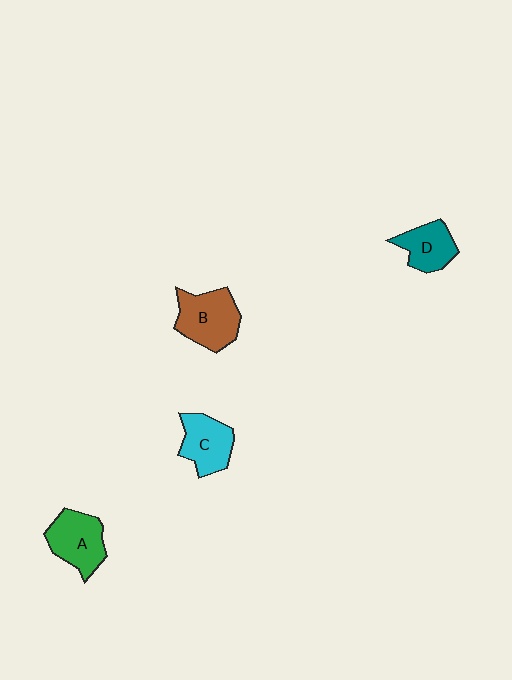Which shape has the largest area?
Shape B (brown).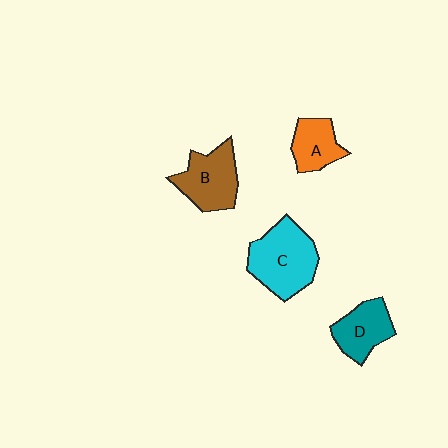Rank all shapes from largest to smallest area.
From largest to smallest: C (cyan), B (brown), D (teal), A (orange).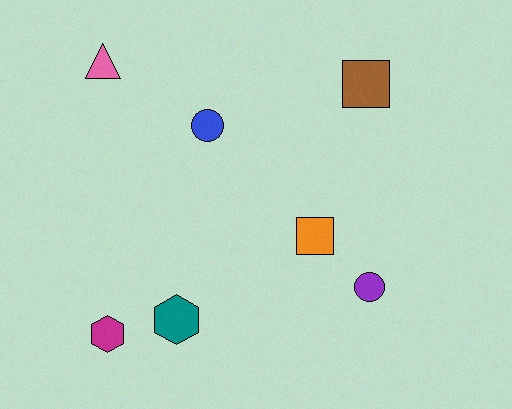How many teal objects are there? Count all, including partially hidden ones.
There is 1 teal object.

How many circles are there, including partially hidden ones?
There are 2 circles.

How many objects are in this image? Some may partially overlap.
There are 7 objects.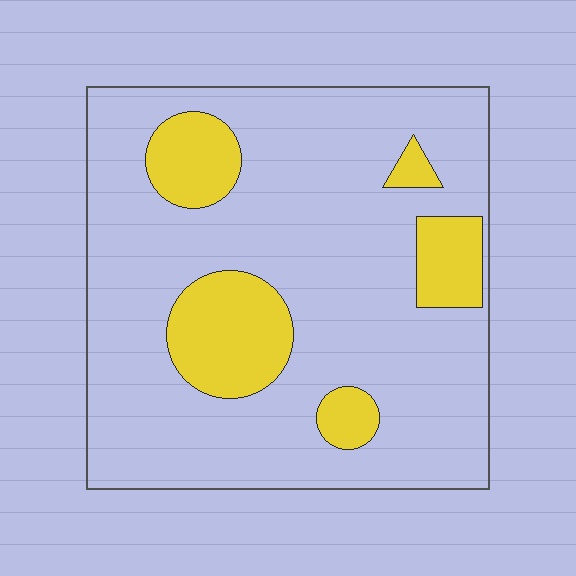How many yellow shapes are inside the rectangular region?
5.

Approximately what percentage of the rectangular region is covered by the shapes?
Approximately 20%.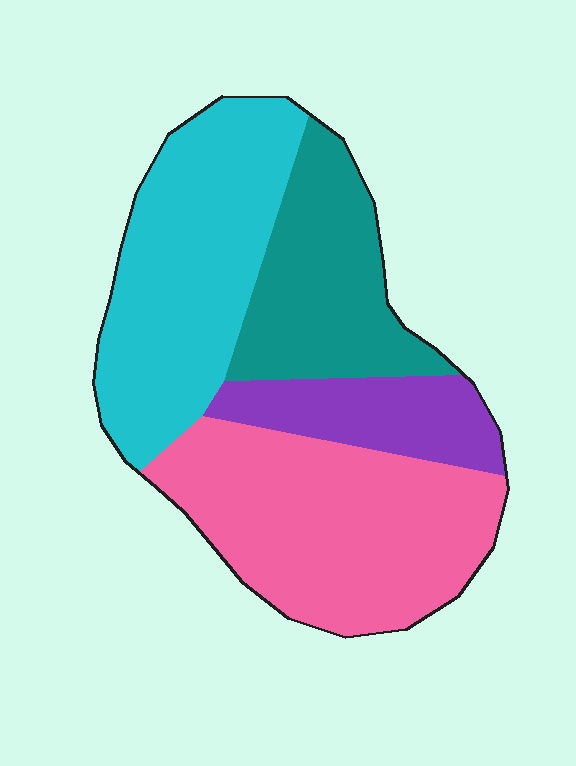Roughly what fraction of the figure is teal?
Teal covers 21% of the figure.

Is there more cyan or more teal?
Cyan.